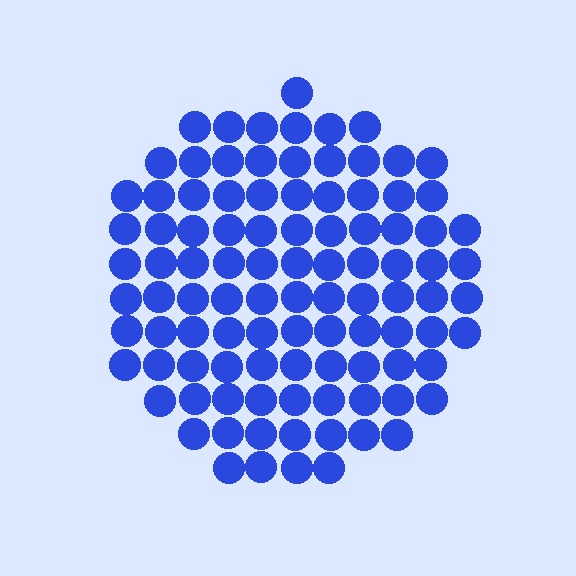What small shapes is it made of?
It is made of small circles.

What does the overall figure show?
The overall figure shows a circle.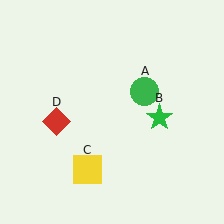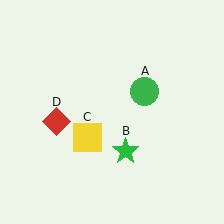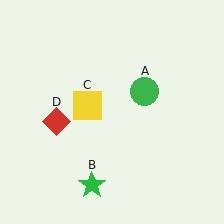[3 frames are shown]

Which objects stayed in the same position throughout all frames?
Green circle (object A) and red diamond (object D) remained stationary.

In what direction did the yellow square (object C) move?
The yellow square (object C) moved up.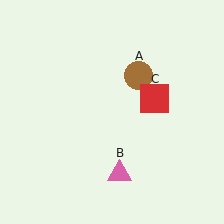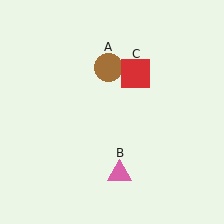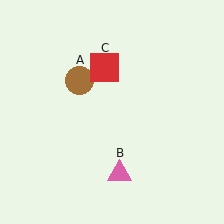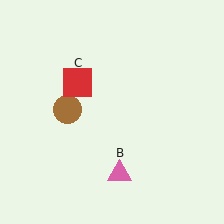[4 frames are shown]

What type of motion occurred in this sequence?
The brown circle (object A), red square (object C) rotated counterclockwise around the center of the scene.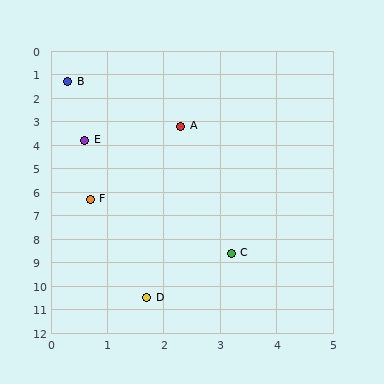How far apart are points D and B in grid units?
Points D and B are about 9.3 grid units apart.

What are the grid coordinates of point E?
Point E is at approximately (0.6, 3.8).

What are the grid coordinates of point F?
Point F is at approximately (0.7, 6.3).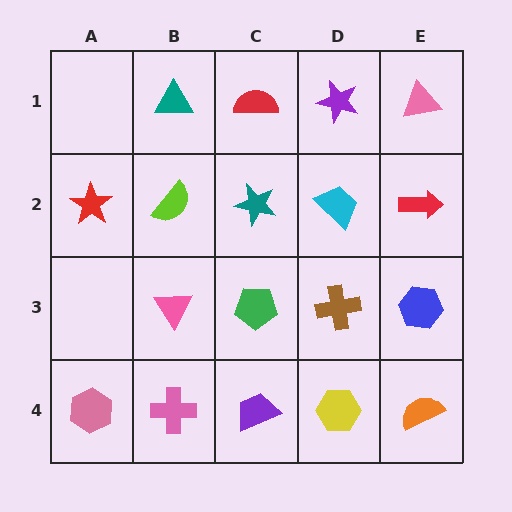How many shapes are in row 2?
5 shapes.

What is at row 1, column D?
A purple star.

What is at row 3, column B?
A pink triangle.